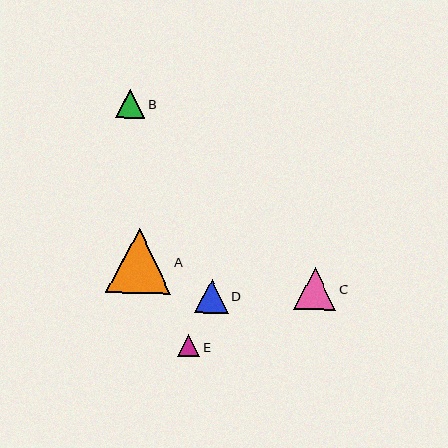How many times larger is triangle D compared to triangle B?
Triangle D is approximately 1.2 times the size of triangle B.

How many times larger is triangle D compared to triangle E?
Triangle D is approximately 1.5 times the size of triangle E.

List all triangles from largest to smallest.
From largest to smallest: A, C, D, B, E.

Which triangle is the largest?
Triangle A is the largest with a size of approximately 65 pixels.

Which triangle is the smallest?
Triangle E is the smallest with a size of approximately 22 pixels.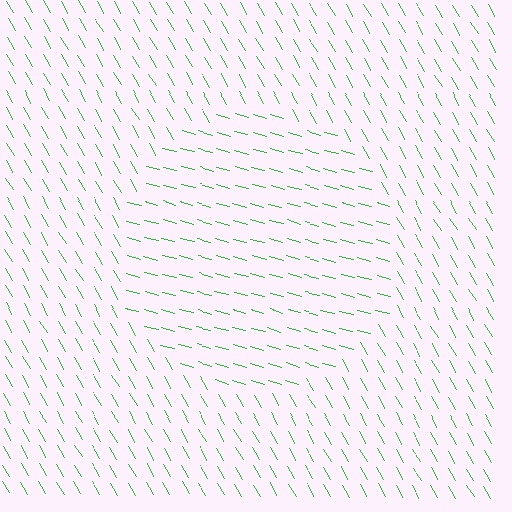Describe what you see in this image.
The image is filled with small green line segments. A circle region in the image has lines oriented differently from the surrounding lines, creating a visible texture boundary.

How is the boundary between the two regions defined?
The boundary is defined purely by a change in line orientation (approximately 45 degrees difference). All lines are the same color and thickness.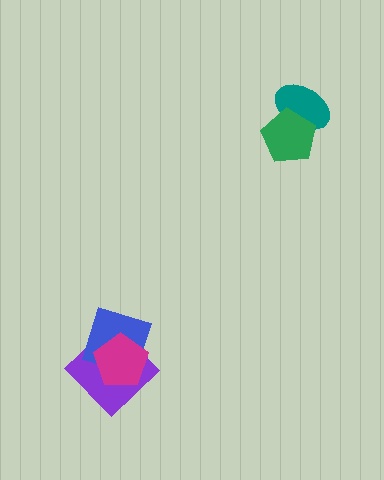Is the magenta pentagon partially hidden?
No, no other shape covers it.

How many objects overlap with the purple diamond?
2 objects overlap with the purple diamond.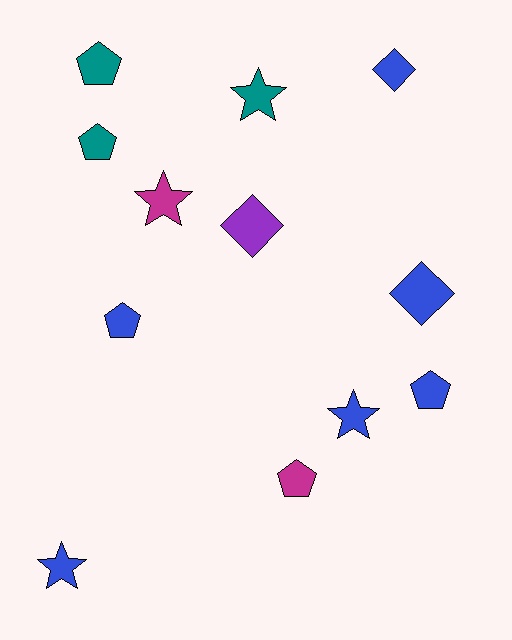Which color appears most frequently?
Blue, with 6 objects.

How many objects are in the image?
There are 12 objects.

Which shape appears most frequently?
Pentagon, with 5 objects.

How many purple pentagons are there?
There are no purple pentagons.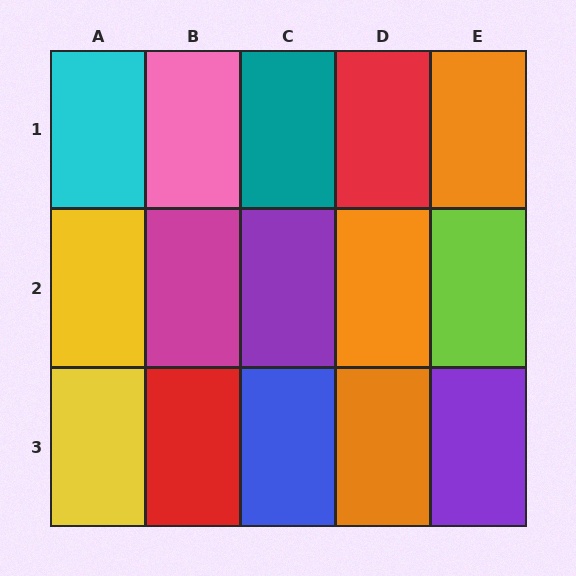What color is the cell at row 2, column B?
Magenta.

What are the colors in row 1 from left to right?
Cyan, pink, teal, red, orange.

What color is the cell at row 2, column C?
Purple.